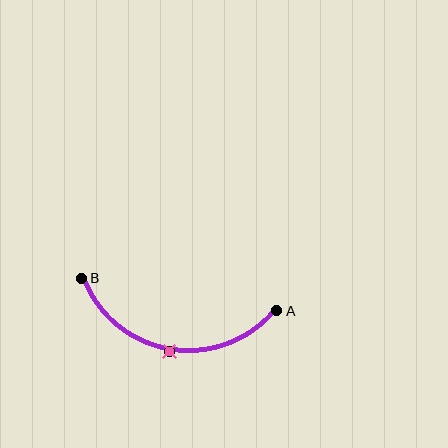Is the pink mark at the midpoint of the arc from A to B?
Yes. The pink mark lies on the arc at equal arc-length from both A and B — it is the arc midpoint.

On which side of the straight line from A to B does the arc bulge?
The arc bulges below the straight line connecting A and B.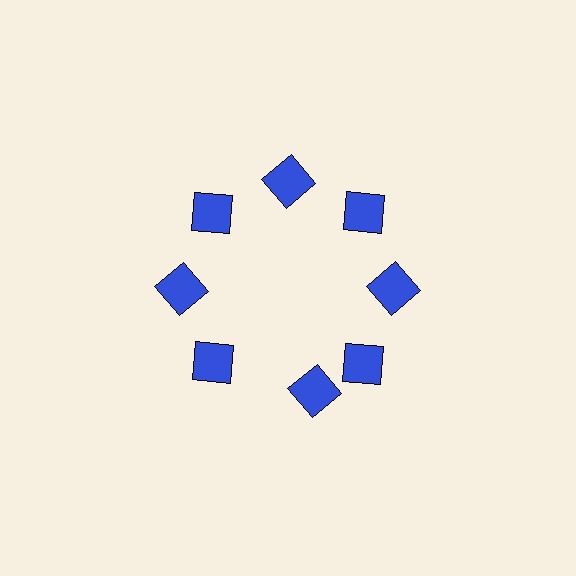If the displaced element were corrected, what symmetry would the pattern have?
It would have 8-fold rotational symmetry — the pattern would map onto itself every 45 degrees.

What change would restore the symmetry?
The symmetry would be restored by rotating it back into even spacing with its neighbors so that all 8 squares sit at equal angles and equal distance from the center.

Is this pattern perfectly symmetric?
No. The 8 blue squares are arranged in a ring, but one element near the 6 o'clock position is rotated out of alignment along the ring, breaking the 8-fold rotational symmetry.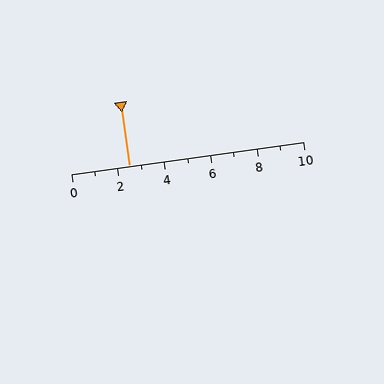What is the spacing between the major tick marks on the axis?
The major ticks are spaced 2 apart.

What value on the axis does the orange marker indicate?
The marker indicates approximately 2.5.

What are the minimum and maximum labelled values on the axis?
The axis runs from 0 to 10.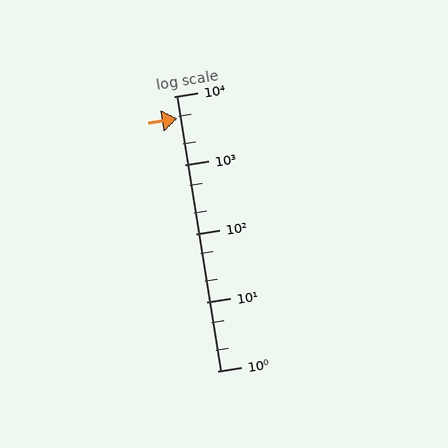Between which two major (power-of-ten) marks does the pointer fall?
The pointer is between 1000 and 10000.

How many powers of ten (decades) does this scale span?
The scale spans 4 decades, from 1 to 10000.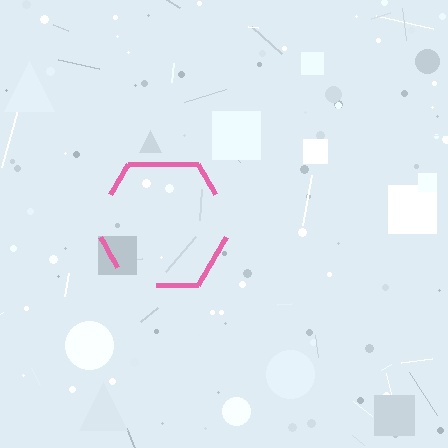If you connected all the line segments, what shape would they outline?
They would outline a hexagon.